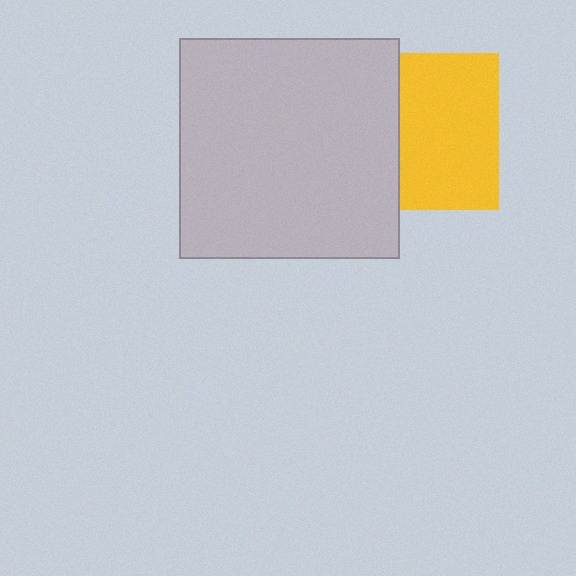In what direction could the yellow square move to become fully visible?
The yellow square could move right. That would shift it out from behind the light gray square entirely.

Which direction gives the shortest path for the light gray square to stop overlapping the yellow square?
Moving left gives the shortest separation.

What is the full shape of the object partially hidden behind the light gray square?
The partially hidden object is a yellow square.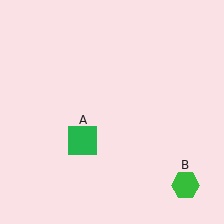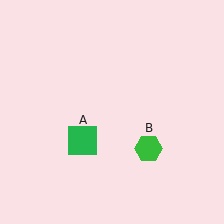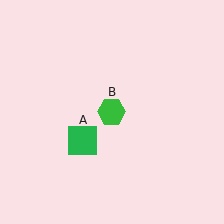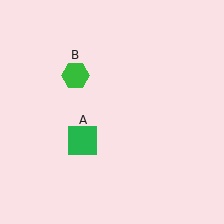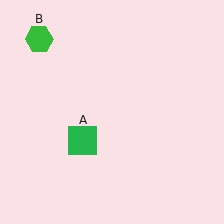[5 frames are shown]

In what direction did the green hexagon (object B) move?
The green hexagon (object B) moved up and to the left.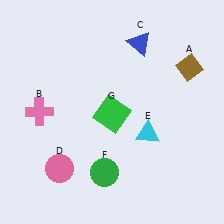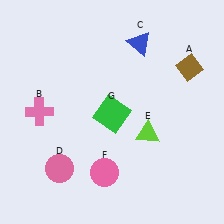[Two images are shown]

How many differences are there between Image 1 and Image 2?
There are 2 differences between the two images.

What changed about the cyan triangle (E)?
In Image 1, E is cyan. In Image 2, it changed to lime.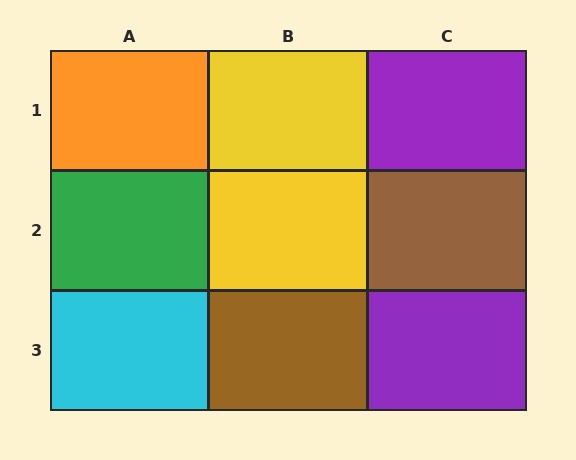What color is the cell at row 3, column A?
Cyan.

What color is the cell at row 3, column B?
Brown.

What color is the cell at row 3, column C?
Purple.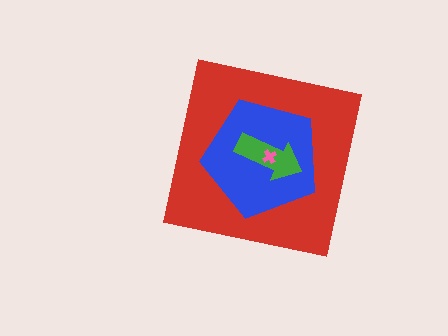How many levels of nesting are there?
4.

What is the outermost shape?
The red square.